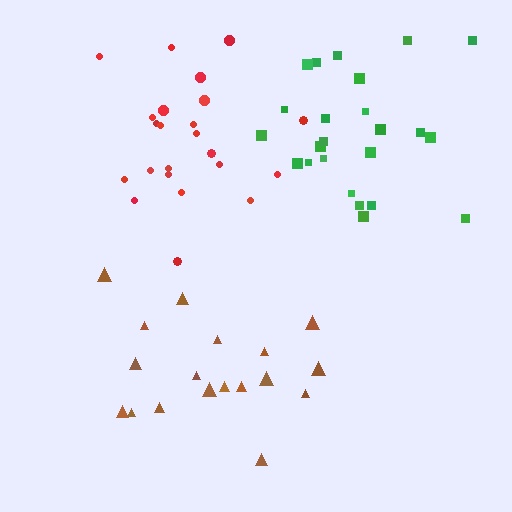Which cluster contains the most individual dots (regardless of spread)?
Green (25).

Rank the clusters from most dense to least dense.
red, green, brown.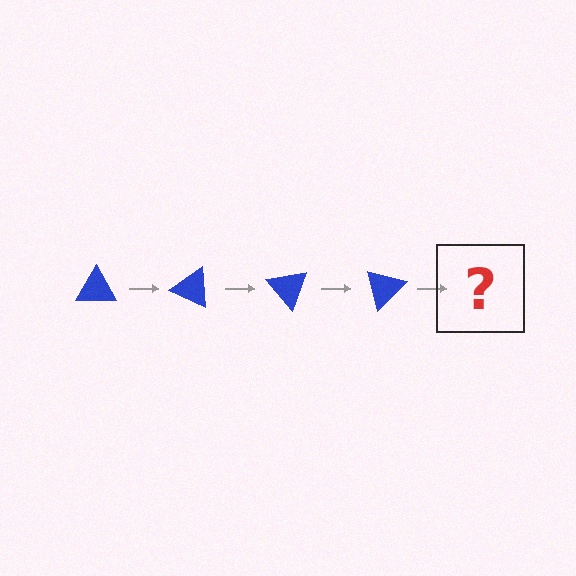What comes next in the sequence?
The next element should be a blue triangle rotated 100 degrees.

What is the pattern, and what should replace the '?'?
The pattern is that the triangle rotates 25 degrees each step. The '?' should be a blue triangle rotated 100 degrees.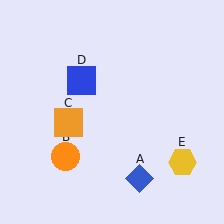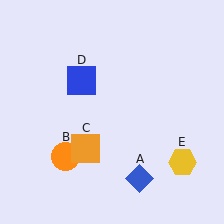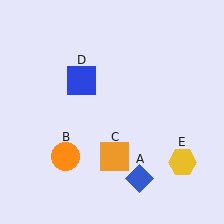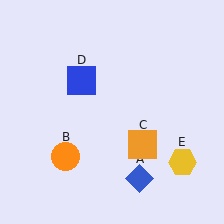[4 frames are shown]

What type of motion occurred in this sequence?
The orange square (object C) rotated counterclockwise around the center of the scene.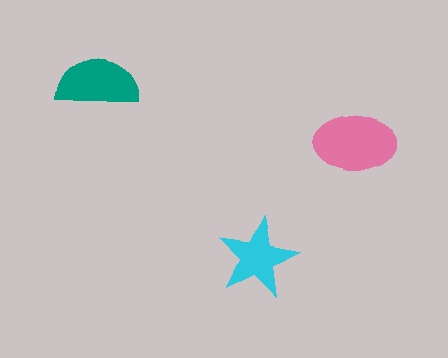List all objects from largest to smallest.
The pink ellipse, the teal semicircle, the cyan star.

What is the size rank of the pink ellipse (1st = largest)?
1st.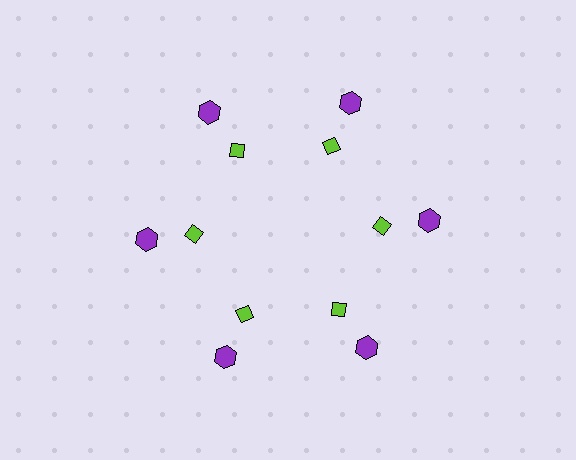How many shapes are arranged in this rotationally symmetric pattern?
There are 12 shapes, arranged in 6 groups of 2.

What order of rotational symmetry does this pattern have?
This pattern has 6-fold rotational symmetry.